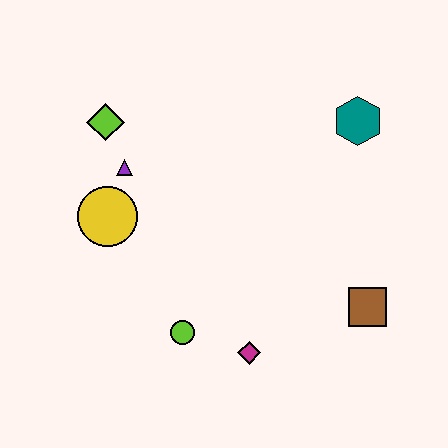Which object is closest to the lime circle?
The magenta diamond is closest to the lime circle.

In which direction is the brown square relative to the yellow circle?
The brown square is to the right of the yellow circle.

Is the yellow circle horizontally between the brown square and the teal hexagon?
No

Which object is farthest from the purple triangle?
The brown square is farthest from the purple triangle.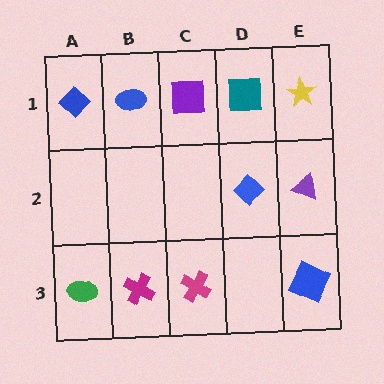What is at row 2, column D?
A blue diamond.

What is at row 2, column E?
A purple triangle.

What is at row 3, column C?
A magenta cross.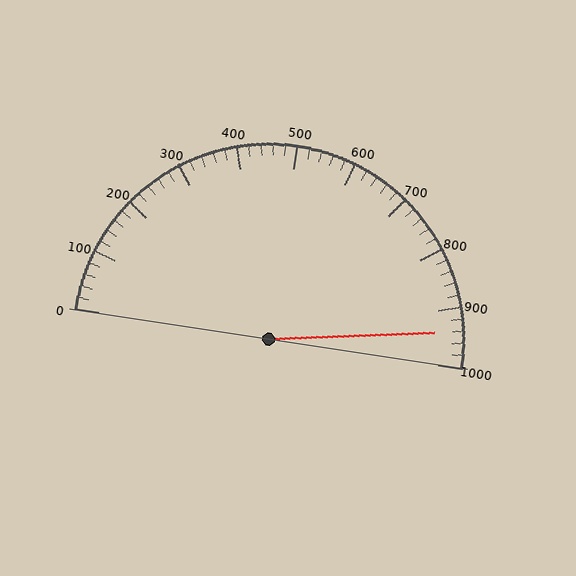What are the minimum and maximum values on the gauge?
The gauge ranges from 0 to 1000.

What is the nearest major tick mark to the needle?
The nearest major tick mark is 900.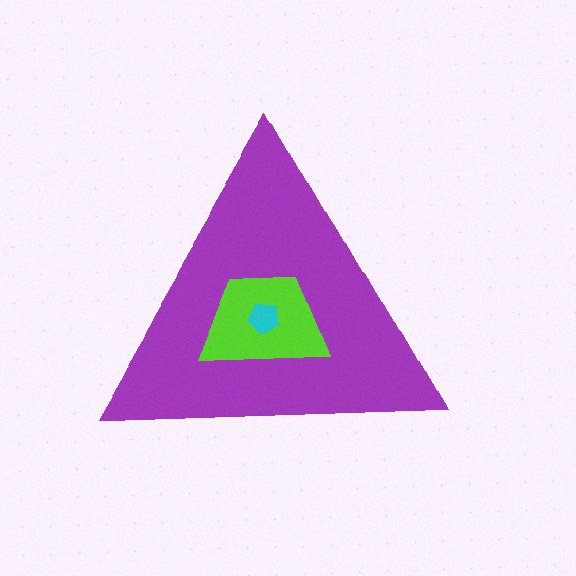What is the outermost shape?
The purple triangle.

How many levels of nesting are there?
3.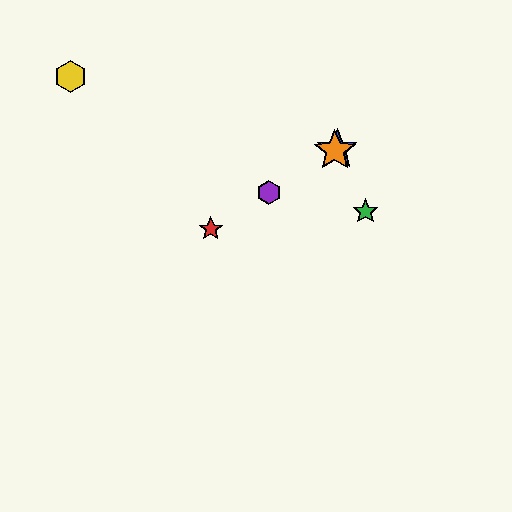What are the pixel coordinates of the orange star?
The orange star is at (335, 151).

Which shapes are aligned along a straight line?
The red star, the blue star, the purple hexagon, the orange star are aligned along a straight line.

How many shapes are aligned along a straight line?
4 shapes (the red star, the blue star, the purple hexagon, the orange star) are aligned along a straight line.